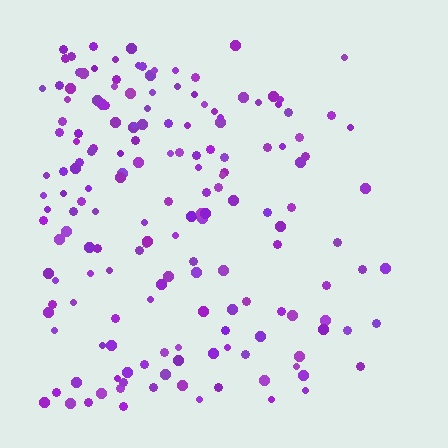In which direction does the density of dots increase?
From right to left, with the left side densest.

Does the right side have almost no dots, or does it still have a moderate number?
Still a moderate number, just noticeably fewer than the left.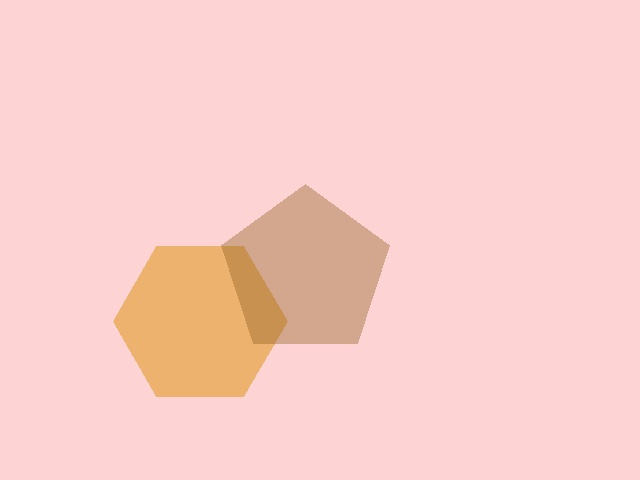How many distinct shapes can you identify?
There are 2 distinct shapes: an orange hexagon, a brown pentagon.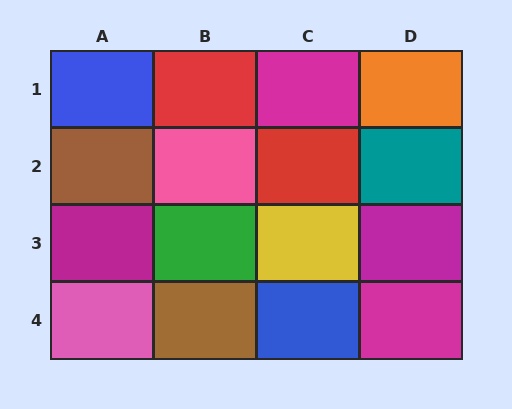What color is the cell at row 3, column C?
Yellow.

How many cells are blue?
2 cells are blue.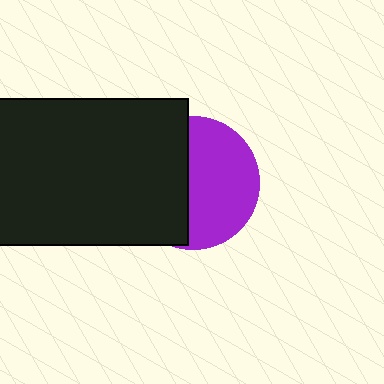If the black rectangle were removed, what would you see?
You would see the complete purple circle.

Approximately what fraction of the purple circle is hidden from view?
Roughly 46% of the purple circle is hidden behind the black rectangle.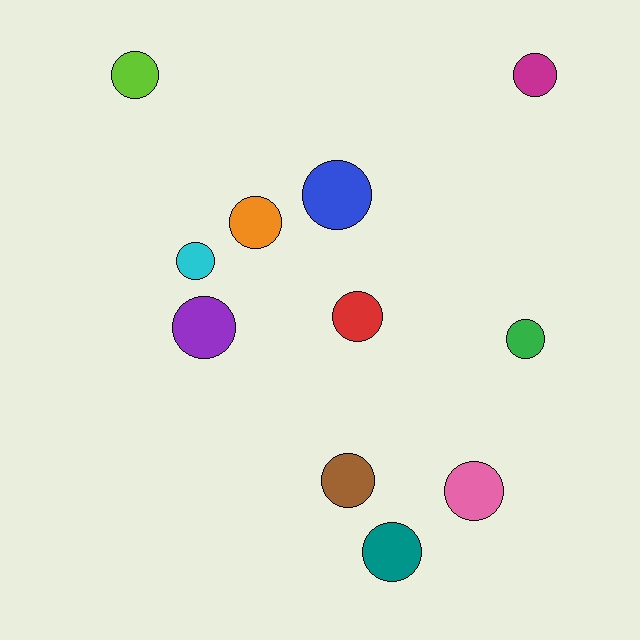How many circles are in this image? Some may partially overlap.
There are 11 circles.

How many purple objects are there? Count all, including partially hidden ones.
There is 1 purple object.